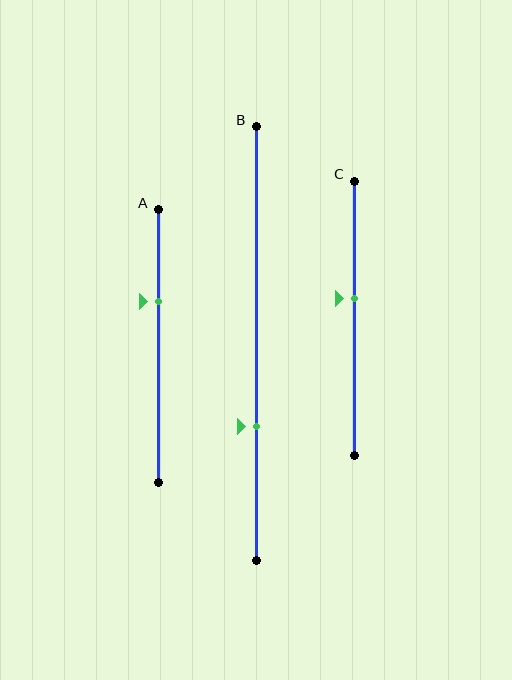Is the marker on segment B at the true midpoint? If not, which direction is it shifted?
No, the marker on segment B is shifted downward by about 19% of the segment length.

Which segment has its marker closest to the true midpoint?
Segment C has its marker closest to the true midpoint.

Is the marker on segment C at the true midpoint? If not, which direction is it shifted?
No, the marker on segment C is shifted upward by about 7% of the segment length.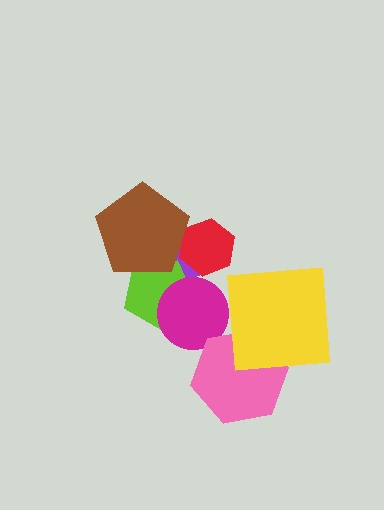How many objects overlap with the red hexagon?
2 objects overlap with the red hexagon.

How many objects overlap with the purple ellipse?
4 objects overlap with the purple ellipse.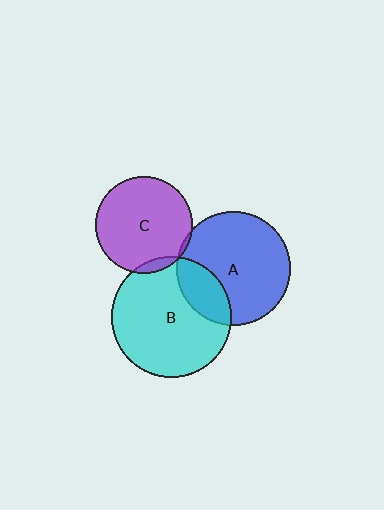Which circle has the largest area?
Circle B (cyan).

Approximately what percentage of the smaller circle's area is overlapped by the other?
Approximately 5%.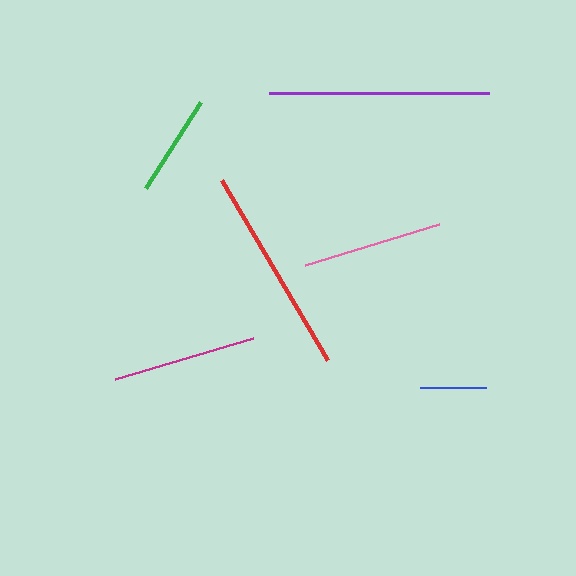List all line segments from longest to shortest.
From longest to shortest: purple, red, magenta, pink, green, blue.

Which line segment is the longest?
The purple line is the longest at approximately 219 pixels.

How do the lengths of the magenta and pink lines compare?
The magenta and pink lines are approximately the same length.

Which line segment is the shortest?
The blue line is the shortest at approximately 66 pixels.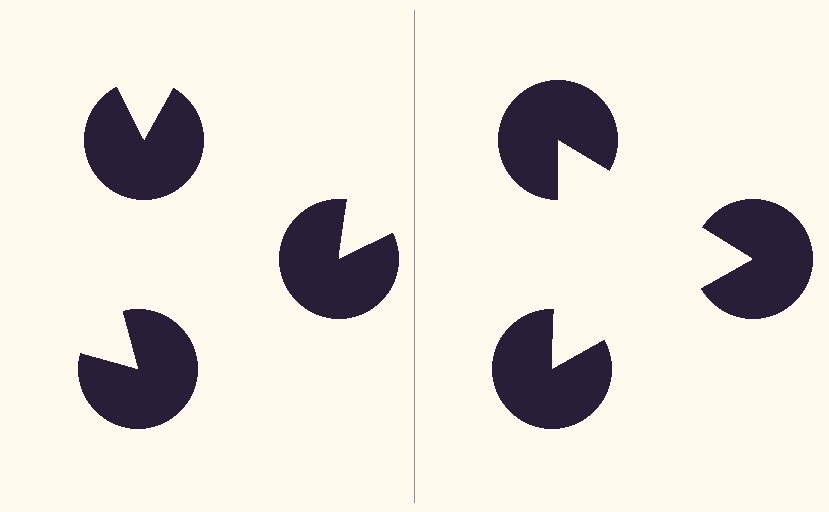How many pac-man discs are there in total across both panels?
6 — 3 on each side.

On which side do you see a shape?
An illusory triangle appears on the right side. On the left side the wedge cuts are rotated, so no coherent shape forms.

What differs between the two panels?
The pac-man discs are positioned identically on both sides; only the wedge orientations differ. On the right they align to a triangle; on the left they are misaligned.